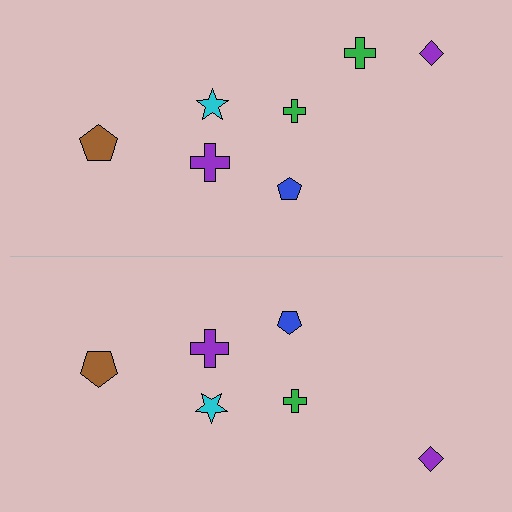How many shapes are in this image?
There are 13 shapes in this image.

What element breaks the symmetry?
A green cross is missing from the bottom side.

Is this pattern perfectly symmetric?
No, the pattern is not perfectly symmetric. A green cross is missing from the bottom side.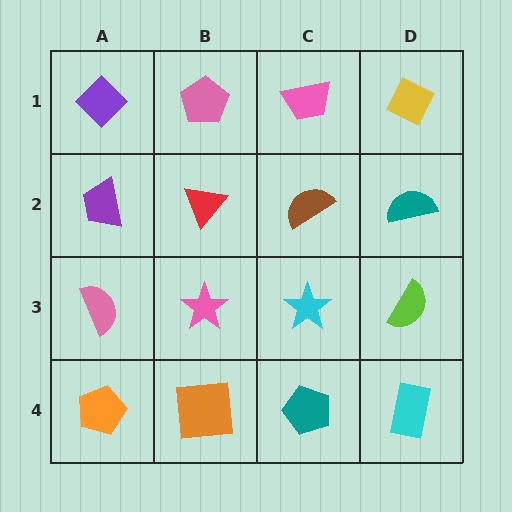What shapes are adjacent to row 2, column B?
A pink pentagon (row 1, column B), a pink star (row 3, column B), a purple trapezoid (row 2, column A), a brown semicircle (row 2, column C).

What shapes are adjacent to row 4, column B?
A pink star (row 3, column B), an orange pentagon (row 4, column A), a teal pentagon (row 4, column C).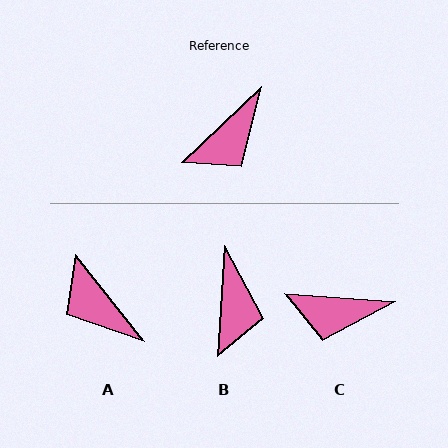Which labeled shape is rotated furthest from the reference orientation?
A, about 95 degrees away.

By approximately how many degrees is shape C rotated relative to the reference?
Approximately 48 degrees clockwise.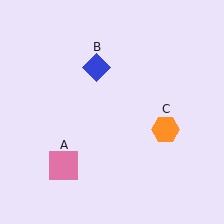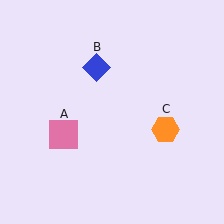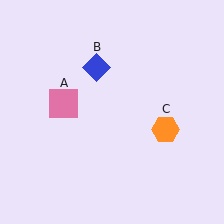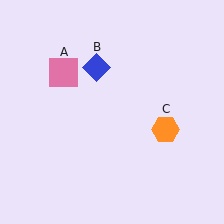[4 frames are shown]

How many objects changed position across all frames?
1 object changed position: pink square (object A).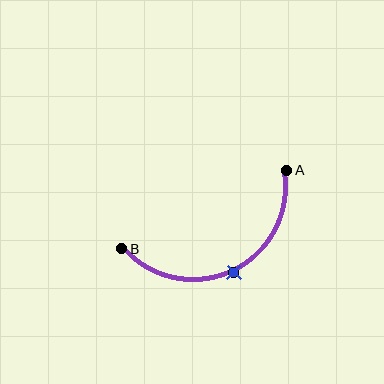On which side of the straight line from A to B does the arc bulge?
The arc bulges below the straight line connecting A and B.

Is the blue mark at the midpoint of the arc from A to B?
Yes. The blue mark lies on the arc at equal arc-length from both A and B — it is the arc midpoint.